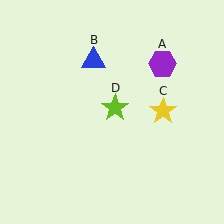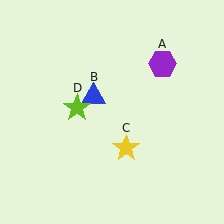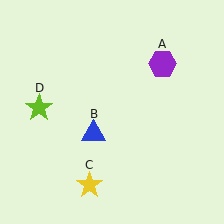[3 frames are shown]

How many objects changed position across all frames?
3 objects changed position: blue triangle (object B), yellow star (object C), lime star (object D).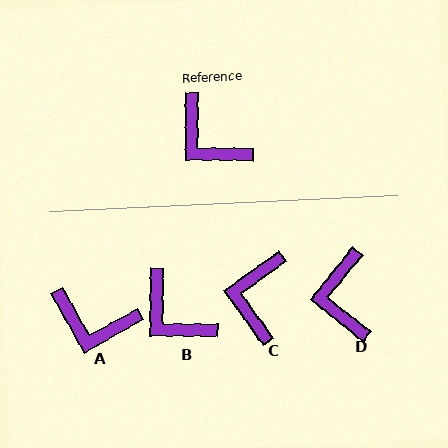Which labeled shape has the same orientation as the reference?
B.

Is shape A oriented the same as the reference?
No, it is off by about 30 degrees.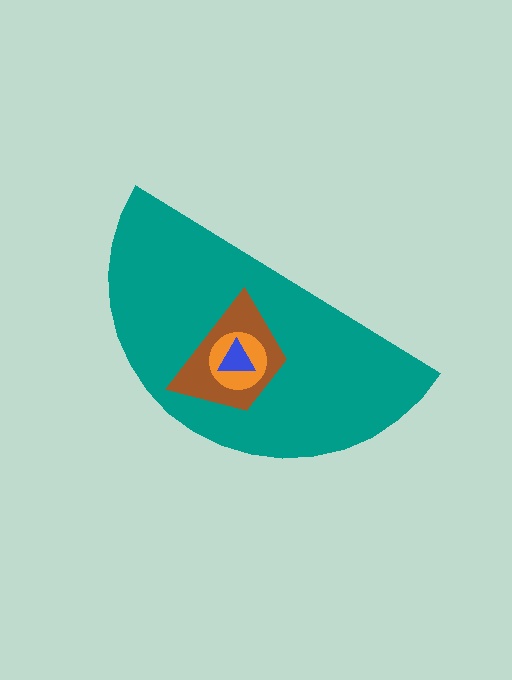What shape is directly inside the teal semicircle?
The brown trapezoid.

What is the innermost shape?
The blue triangle.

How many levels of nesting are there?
4.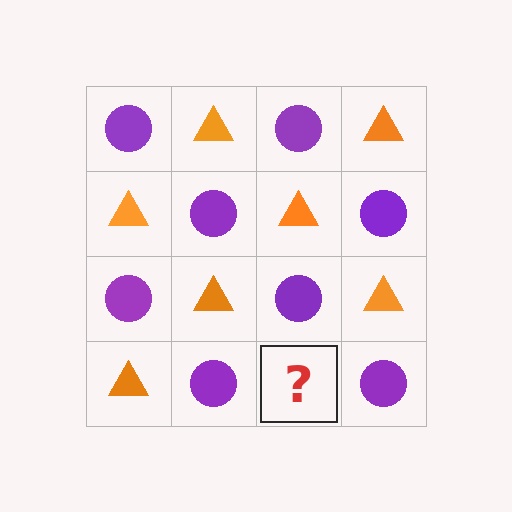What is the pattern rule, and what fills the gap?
The rule is that it alternates purple circle and orange triangle in a checkerboard pattern. The gap should be filled with an orange triangle.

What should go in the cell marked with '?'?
The missing cell should contain an orange triangle.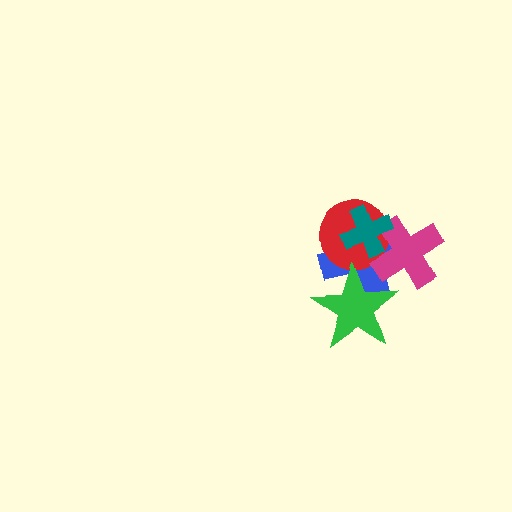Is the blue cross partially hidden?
Yes, it is partially covered by another shape.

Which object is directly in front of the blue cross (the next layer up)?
The red circle is directly in front of the blue cross.